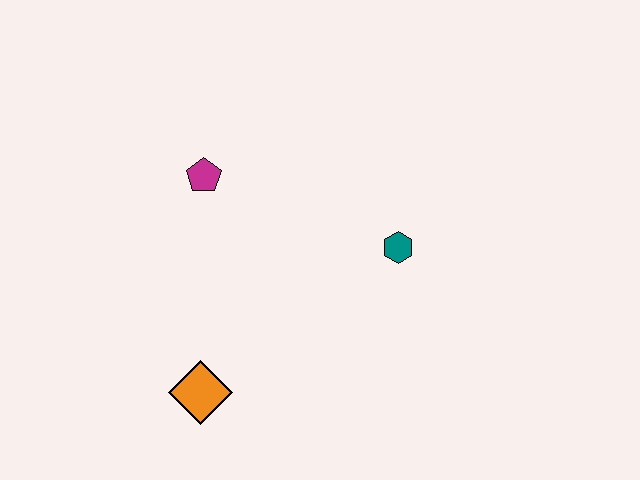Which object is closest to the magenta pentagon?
The teal hexagon is closest to the magenta pentagon.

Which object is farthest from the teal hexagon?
The orange diamond is farthest from the teal hexagon.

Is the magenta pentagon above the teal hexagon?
Yes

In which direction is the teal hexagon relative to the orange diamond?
The teal hexagon is to the right of the orange diamond.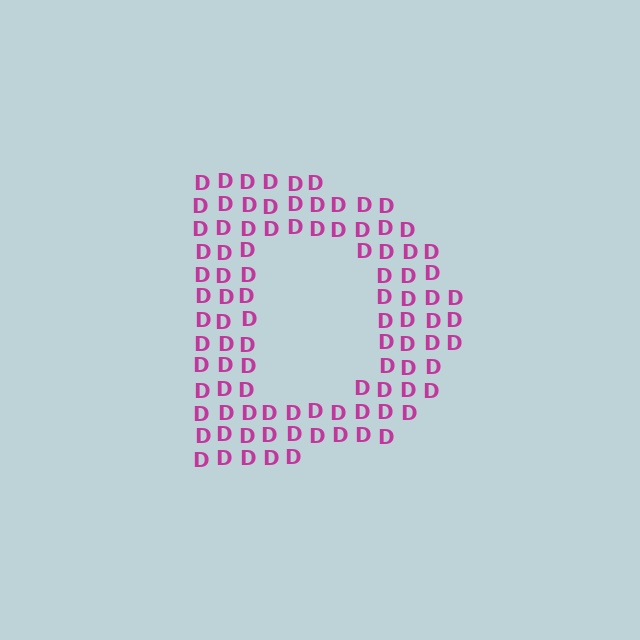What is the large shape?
The large shape is the letter D.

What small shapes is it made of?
It is made of small letter D's.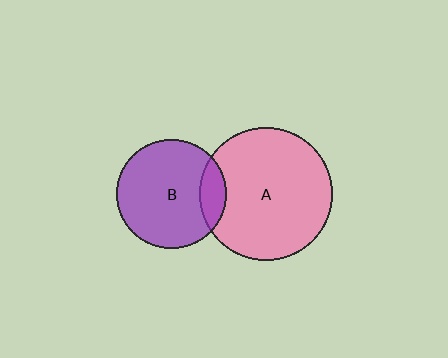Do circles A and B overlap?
Yes.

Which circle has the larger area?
Circle A (pink).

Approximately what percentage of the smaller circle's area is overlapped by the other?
Approximately 15%.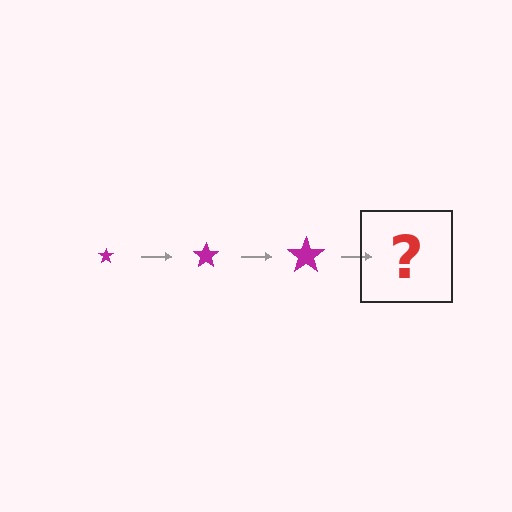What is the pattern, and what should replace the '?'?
The pattern is that the star gets progressively larger each step. The '?' should be a magenta star, larger than the previous one.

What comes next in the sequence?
The next element should be a magenta star, larger than the previous one.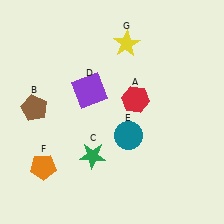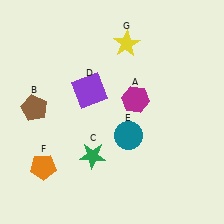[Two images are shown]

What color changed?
The hexagon (A) changed from red in Image 1 to magenta in Image 2.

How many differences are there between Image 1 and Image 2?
There is 1 difference between the two images.